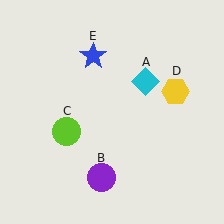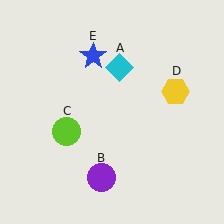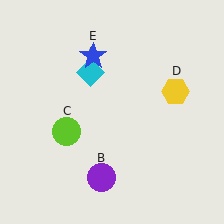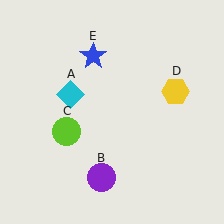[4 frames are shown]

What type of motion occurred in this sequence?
The cyan diamond (object A) rotated counterclockwise around the center of the scene.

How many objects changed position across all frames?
1 object changed position: cyan diamond (object A).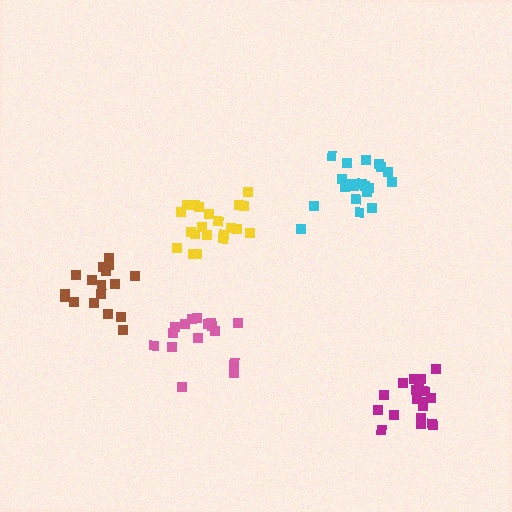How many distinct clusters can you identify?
There are 5 distinct clusters.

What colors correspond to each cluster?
The clusters are colored: brown, cyan, yellow, pink, magenta.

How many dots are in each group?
Group 1: 17 dots, Group 2: 21 dots, Group 3: 21 dots, Group 4: 16 dots, Group 5: 19 dots (94 total).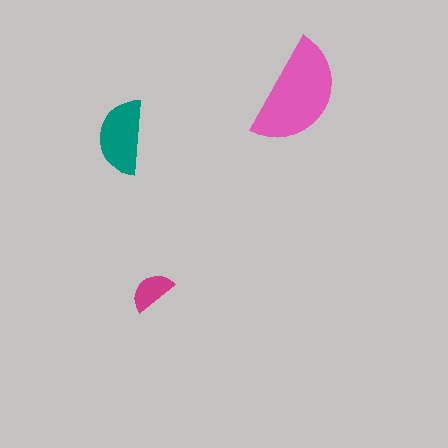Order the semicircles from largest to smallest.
the pink one, the teal one, the magenta one.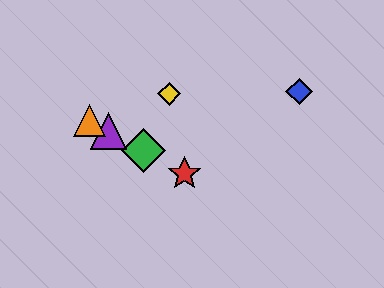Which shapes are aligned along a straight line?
The red star, the green diamond, the purple triangle, the orange triangle are aligned along a straight line.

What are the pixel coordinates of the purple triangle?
The purple triangle is at (108, 131).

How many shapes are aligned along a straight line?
4 shapes (the red star, the green diamond, the purple triangle, the orange triangle) are aligned along a straight line.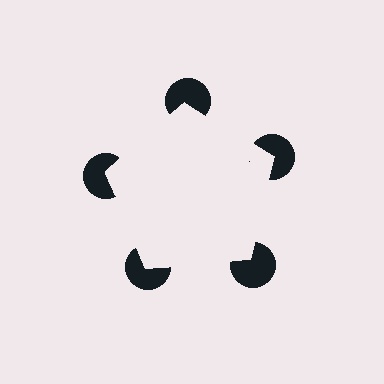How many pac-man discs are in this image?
There are 5 — one at each vertex of the illusory pentagon.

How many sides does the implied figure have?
5 sides.